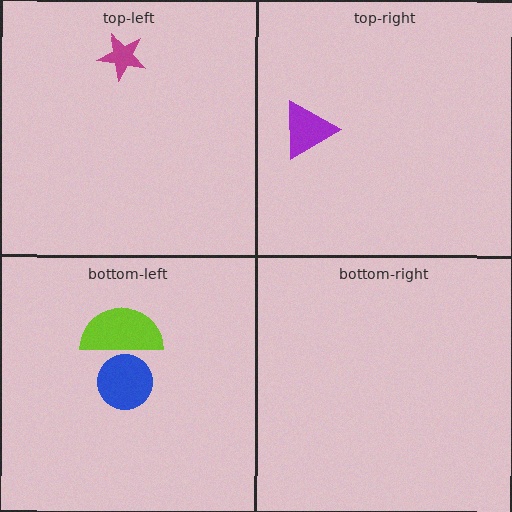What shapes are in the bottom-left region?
The lime semicircle, the blue circle.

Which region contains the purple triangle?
The top-right region.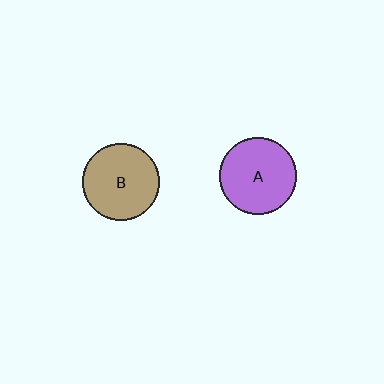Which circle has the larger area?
Circle A (purple).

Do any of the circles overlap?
No, none of the circles overlap.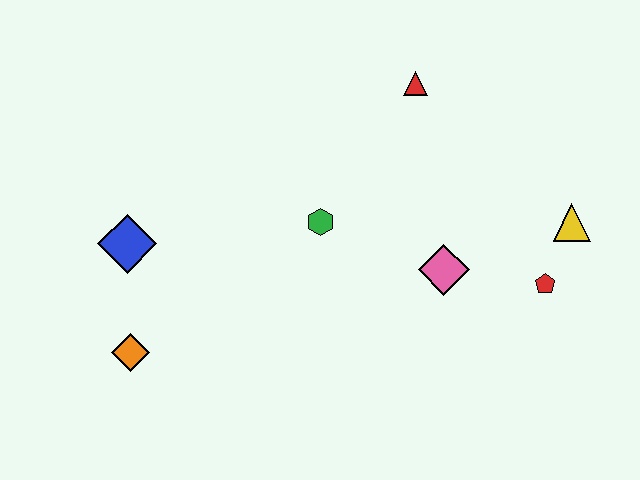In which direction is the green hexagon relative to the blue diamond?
The green hexagon is to the right of the blue diamond.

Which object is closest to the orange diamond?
The blue diamond is closest to the orange diamond.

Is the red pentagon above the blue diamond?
No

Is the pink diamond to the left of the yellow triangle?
Yes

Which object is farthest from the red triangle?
The orange diamond is farthest from the red triangle.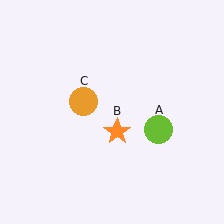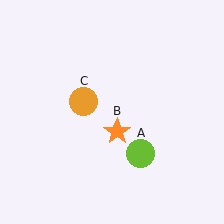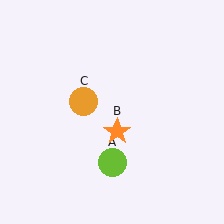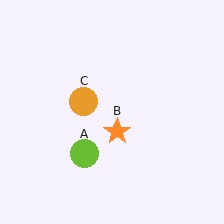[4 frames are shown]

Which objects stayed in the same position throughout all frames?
Orange star (object B) and orange circle (object C) remained stationary.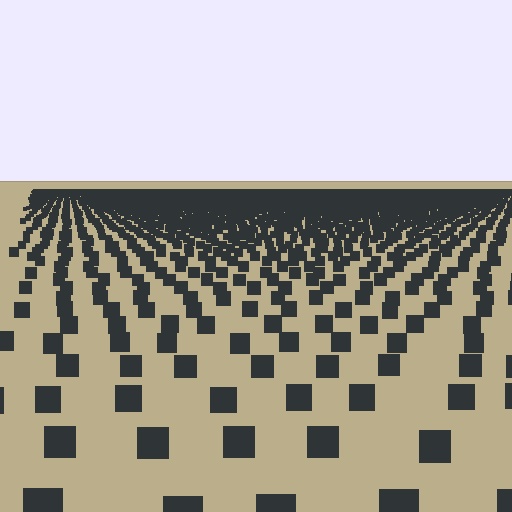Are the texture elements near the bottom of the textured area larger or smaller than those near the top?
Larger. Near the bottom, elements are closer to the viewer and appear at a bigger on-screen size.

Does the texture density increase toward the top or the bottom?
Density increases toward the top.